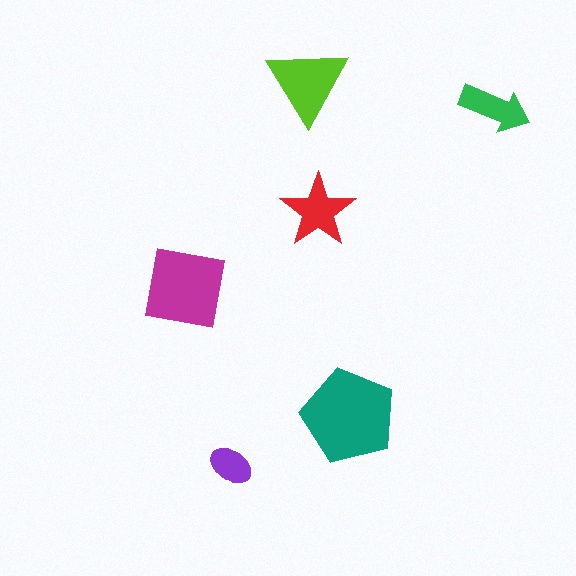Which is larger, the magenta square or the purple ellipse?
The magenta square.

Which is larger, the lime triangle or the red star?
The lime triangle.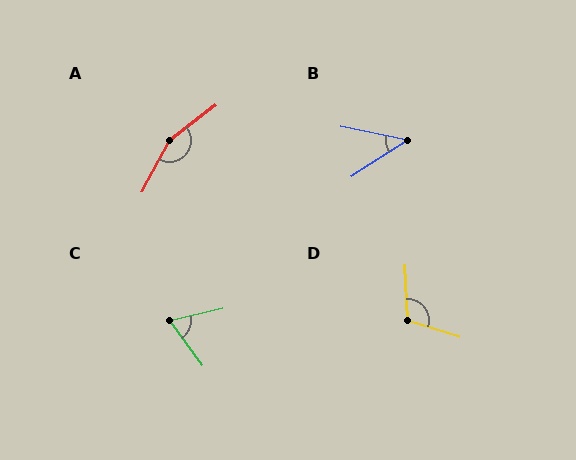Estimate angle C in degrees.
Approximately 67 degrees.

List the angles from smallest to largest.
B (44°), C (67°), D (110°), A (156°).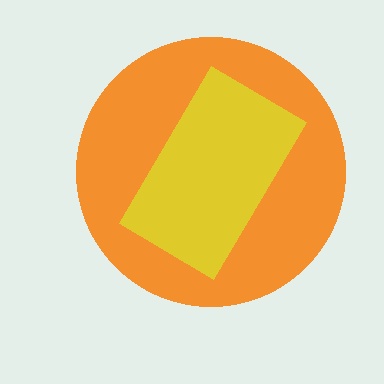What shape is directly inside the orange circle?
The yellow rectangle.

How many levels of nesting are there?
2.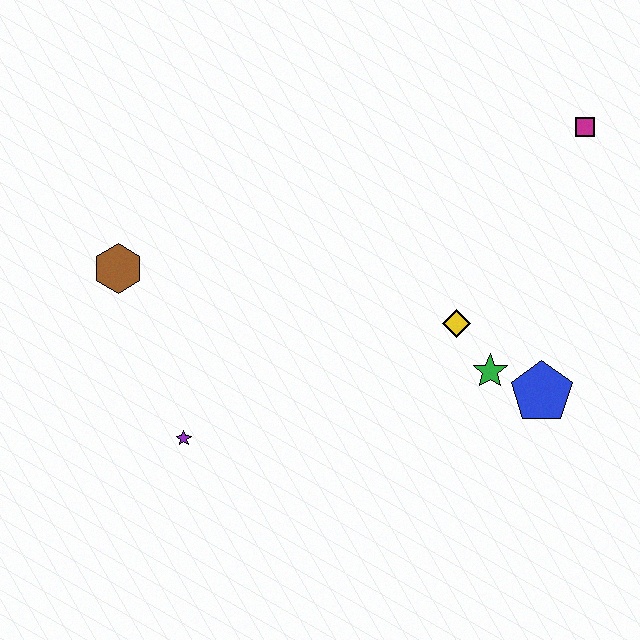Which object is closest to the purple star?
The brown hexagon is closest to the purple star.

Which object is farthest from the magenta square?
The purple star is farthest from the magenta square.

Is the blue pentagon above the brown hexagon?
No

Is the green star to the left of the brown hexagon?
No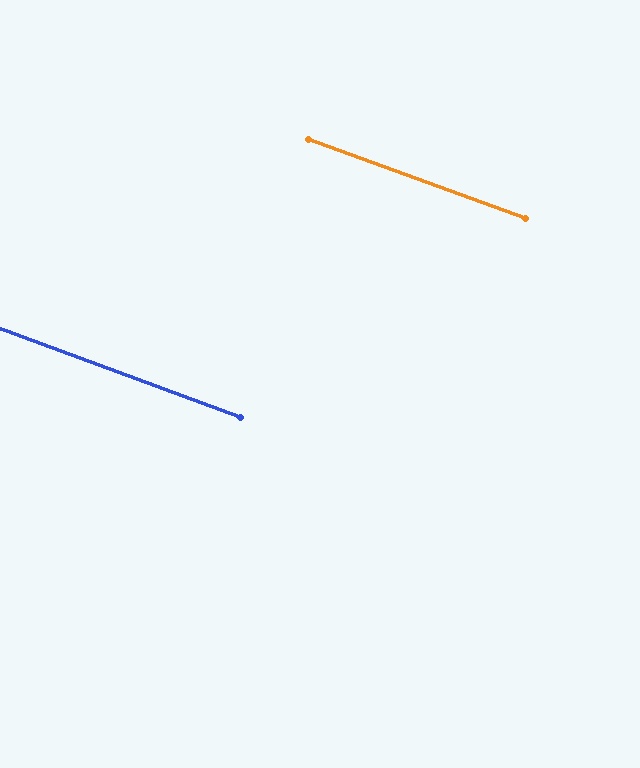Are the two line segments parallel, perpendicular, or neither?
Parallel — their directions differ by only 0.1°.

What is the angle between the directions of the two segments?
Approximately 0 degrees.